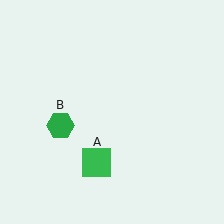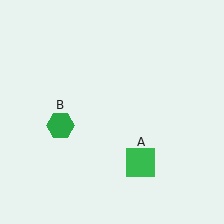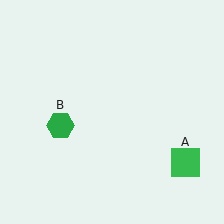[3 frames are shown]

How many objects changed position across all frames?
1 object changed position: green square (object A).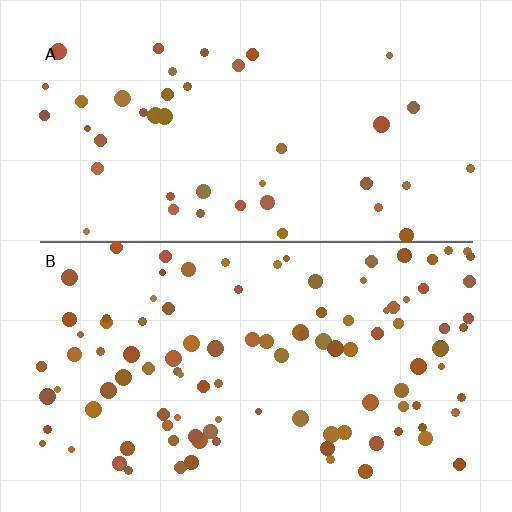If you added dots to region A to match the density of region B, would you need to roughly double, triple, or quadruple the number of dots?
Approximately double.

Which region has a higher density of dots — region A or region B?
B (the bottom).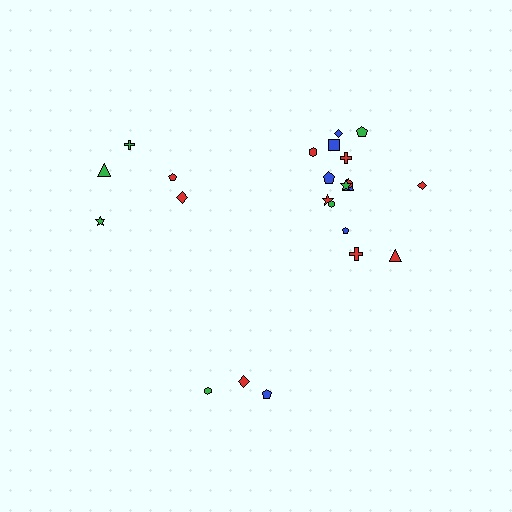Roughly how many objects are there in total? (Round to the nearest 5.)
Roughly 25 objects in total.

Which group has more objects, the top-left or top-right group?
The top-right group.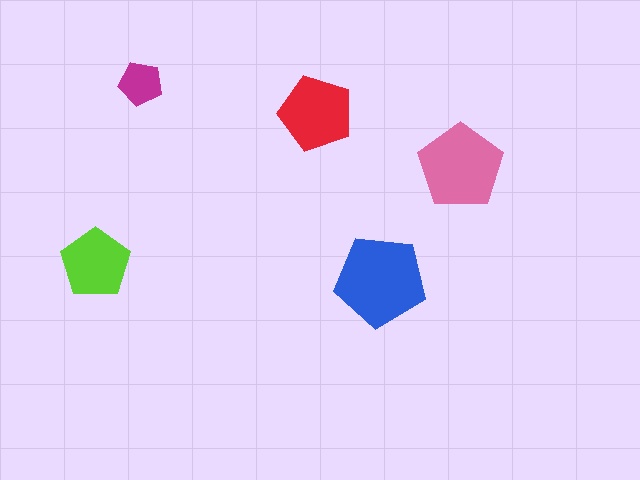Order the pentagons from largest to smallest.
the blue one, the pink one, the red one, the lime one, the magenta one.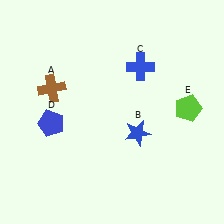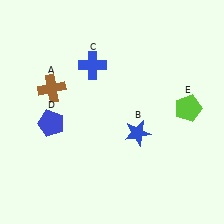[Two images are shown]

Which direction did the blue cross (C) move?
The blue cross (C) moved left.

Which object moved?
The blue cross (C) moved left.